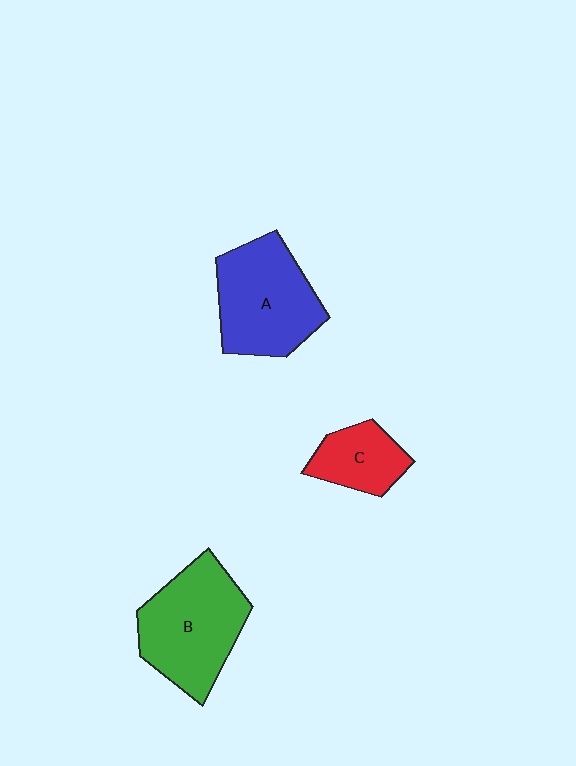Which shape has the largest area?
Shape B (green).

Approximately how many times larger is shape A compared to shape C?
Approximately 1.9 times.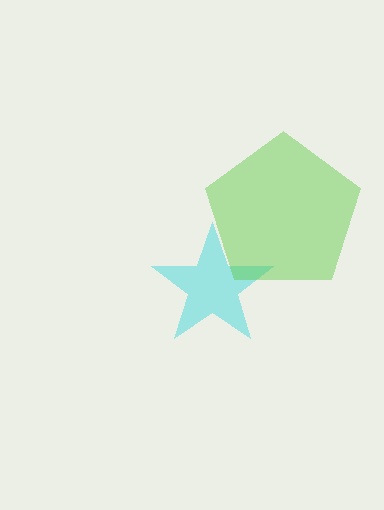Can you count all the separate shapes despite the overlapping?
Yes, there are 2 separate shapes.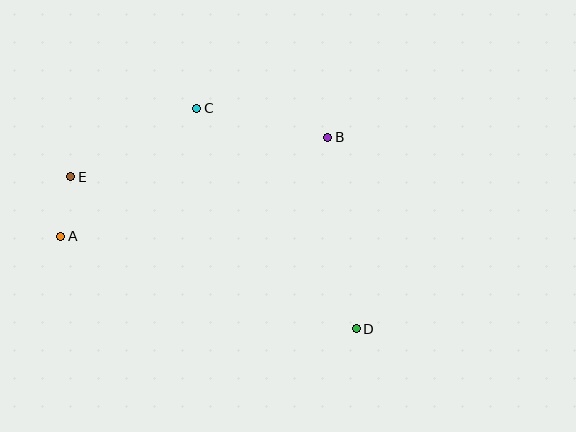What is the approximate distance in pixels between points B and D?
The distance between B and D is approximately 193 pixels.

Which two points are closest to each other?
Points A and E are closest to each other.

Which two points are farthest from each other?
Points D and E are farthest from each other.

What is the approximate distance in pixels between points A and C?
The distance between A and C is approximately 187 pixels.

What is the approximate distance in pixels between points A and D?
The distance between A and D is approximately 309 pixels.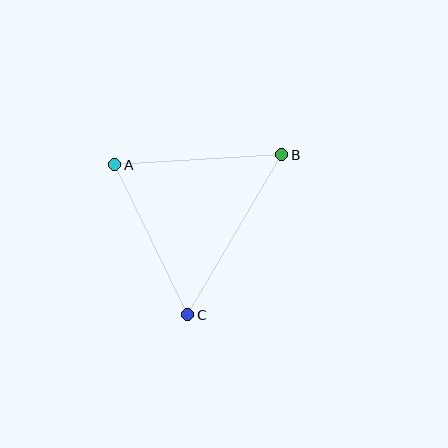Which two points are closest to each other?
Points A and C are closest to each other.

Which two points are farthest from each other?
Points B and C are farthest from each other.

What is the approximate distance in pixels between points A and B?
The distance between A and B is approximately 167 pixels.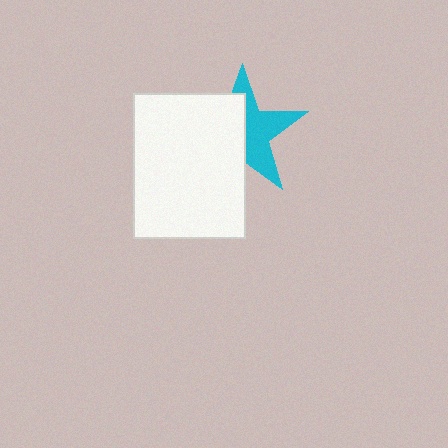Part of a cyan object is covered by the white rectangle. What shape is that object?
It is a star.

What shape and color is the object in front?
The object in front is a white rectangle.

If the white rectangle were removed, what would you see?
You would see the complete cyan star.